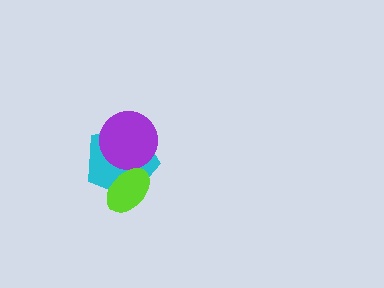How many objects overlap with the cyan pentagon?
2 objects overlap with the cyan pentagon.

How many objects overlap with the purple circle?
1 object overlaps with the purple circle.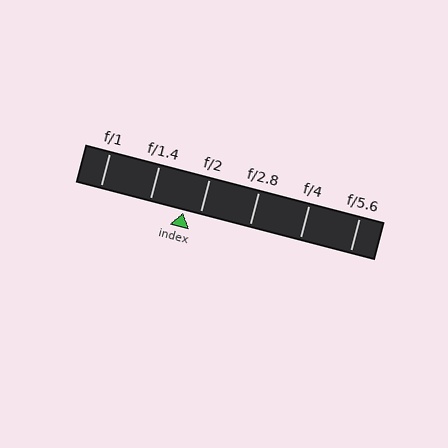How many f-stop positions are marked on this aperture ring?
There are 6 f-stop positions marked.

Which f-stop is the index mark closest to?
The index mark is closest to f/2.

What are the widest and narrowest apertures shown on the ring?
The widest aperture shown is f/1 and the narrowest is f/5.6.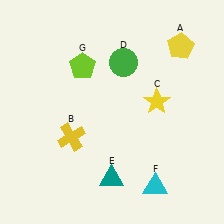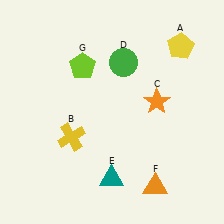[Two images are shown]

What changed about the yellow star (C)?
In Image 1, C is yellow. In Image 2, it changed to orange.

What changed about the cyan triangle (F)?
In Image 1, F is cyan. In Image 2, it changed to orange.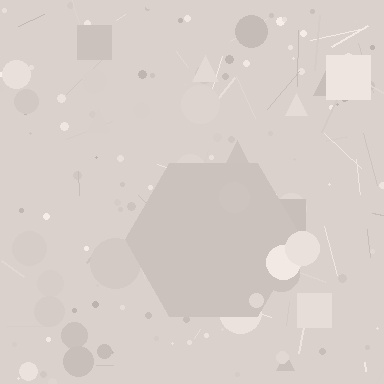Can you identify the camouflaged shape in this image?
The camouflaged shape is a hexagon.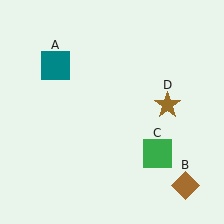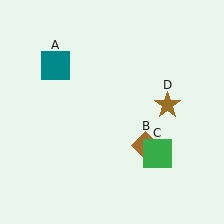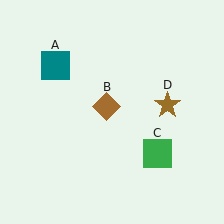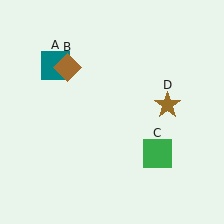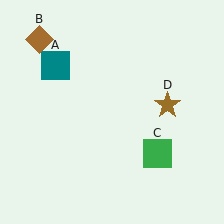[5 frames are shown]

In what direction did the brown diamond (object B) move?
The brown diamond (object B) moved up and to the left.